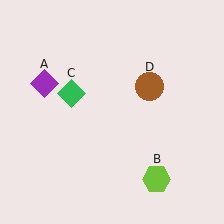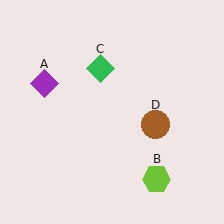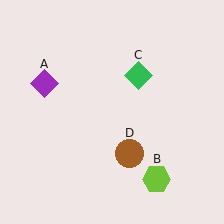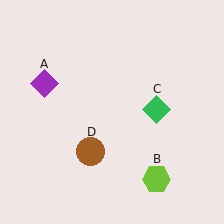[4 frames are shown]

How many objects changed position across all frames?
2 objects changed position: green diamond (object C), brown circle (object D).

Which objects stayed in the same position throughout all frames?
Purple diamond (object A) and lime hexagon (object B) remained stationary.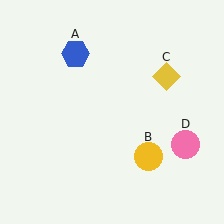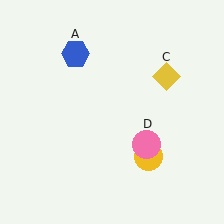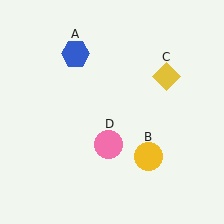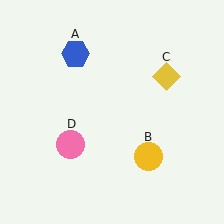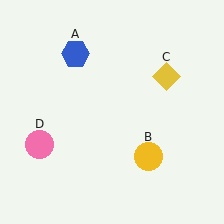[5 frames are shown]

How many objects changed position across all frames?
1 object changed position: pink circle (object D).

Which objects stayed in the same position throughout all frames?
Blue hexagon (object A) and yellow circle (object B) and yellow diamond (object C) remained stationary.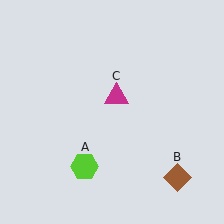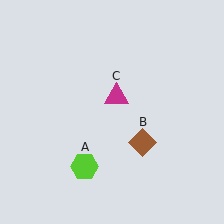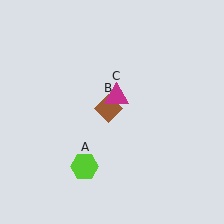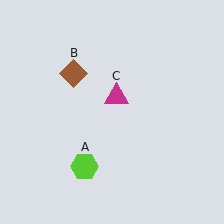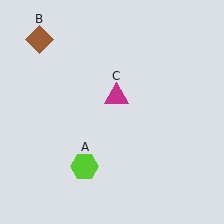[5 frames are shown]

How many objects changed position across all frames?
1 object changed position: brown diamond (object B).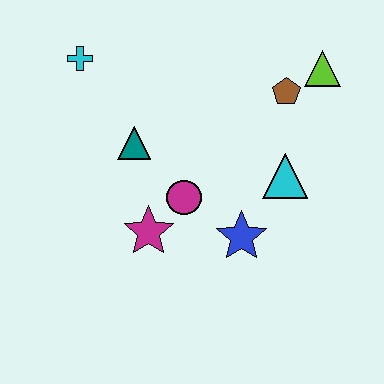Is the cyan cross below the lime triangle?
No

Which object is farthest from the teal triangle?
The lime triangle is farthest from the teal triangle.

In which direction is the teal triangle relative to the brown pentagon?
The teal triangle is to the left of the brown pentagon.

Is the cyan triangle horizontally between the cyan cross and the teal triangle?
No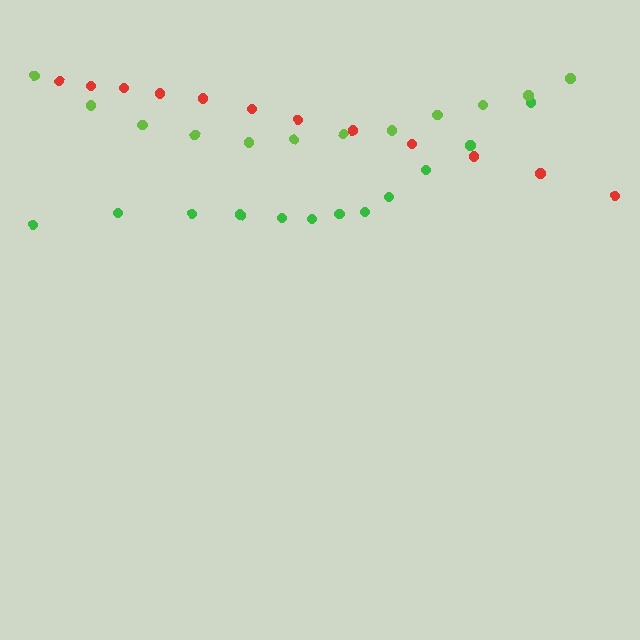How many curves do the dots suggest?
There are 3 distinct paths.